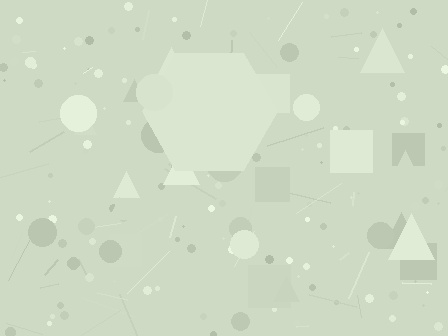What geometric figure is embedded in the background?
A hexagon is embedded in the background.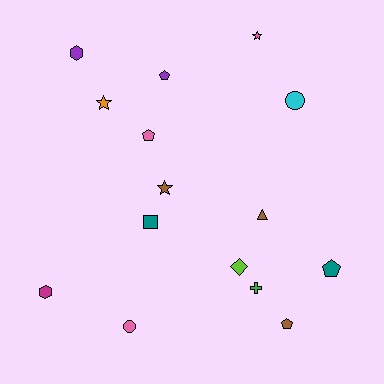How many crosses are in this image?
There is 1 cross.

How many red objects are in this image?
There are no red objects.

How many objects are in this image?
There are 15 objects.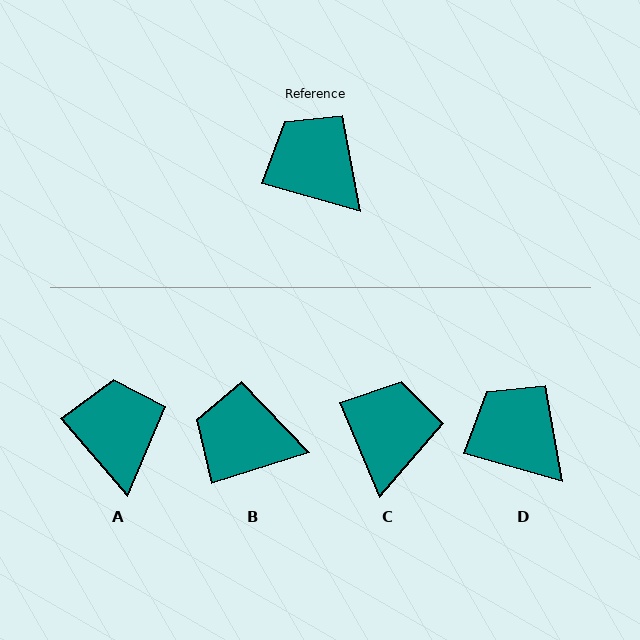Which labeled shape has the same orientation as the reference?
D.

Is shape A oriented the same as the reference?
No, it is off by about 33 degrees.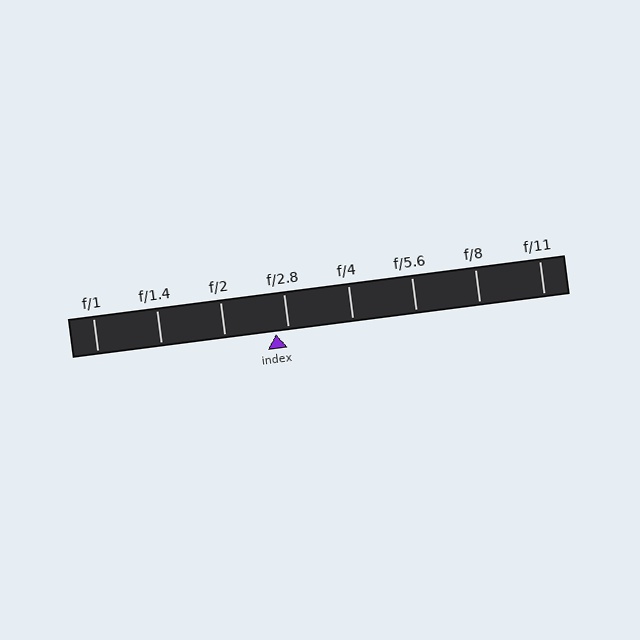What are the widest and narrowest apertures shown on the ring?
The widest aperture shown is f/1 and the narrowest is f/11.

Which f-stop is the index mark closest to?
The index mark is closest to f/2.8.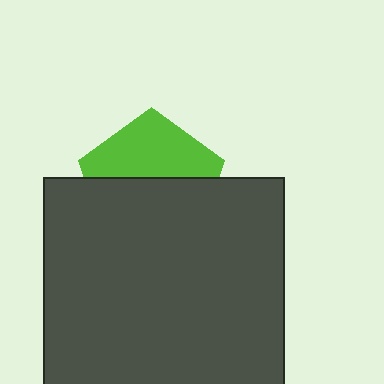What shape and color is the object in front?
The object in front is a dark gray rectangle.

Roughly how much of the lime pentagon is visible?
A small part of it is visible (roughly 44%).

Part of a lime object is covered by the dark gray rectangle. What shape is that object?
It is a pentagon.